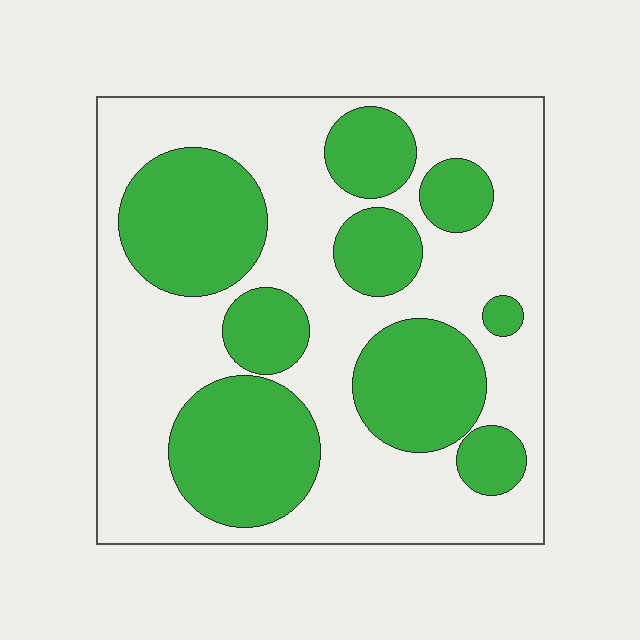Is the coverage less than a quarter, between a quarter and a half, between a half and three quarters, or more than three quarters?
Between a quarter and a half.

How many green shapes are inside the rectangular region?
9.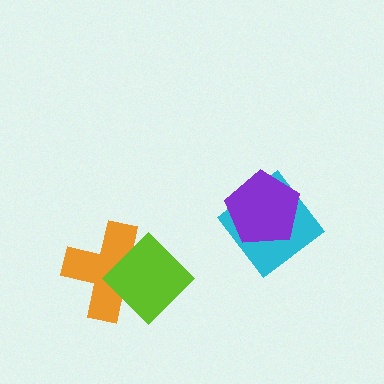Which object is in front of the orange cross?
The lime diamond is in front of the orange cross.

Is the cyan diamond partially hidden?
Yes, it is partially covered by another shape.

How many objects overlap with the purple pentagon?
1 object overlaps with the purple pentagon.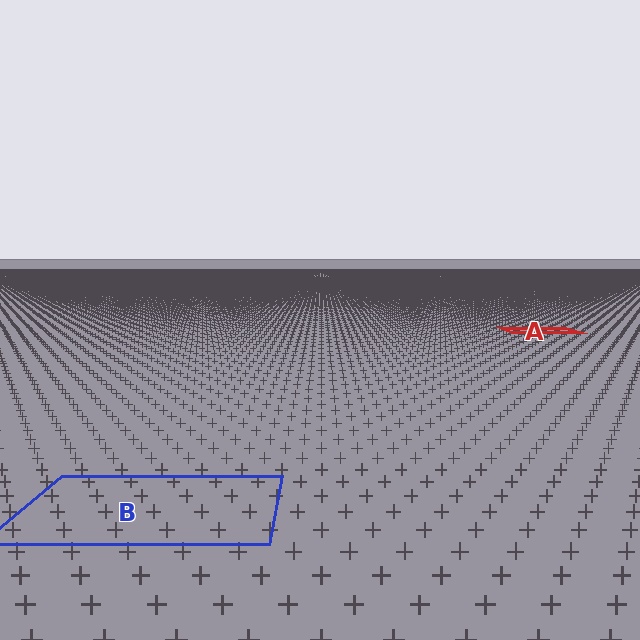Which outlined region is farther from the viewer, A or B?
Region A is farther from the viewer — the texture elements inside it appear smaller and more densely packed.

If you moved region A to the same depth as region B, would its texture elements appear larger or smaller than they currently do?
They would appear larger. At a closer depth, the same texture elements are projected at a bigger on-screen size.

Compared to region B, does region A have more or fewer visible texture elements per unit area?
Region A has more texture elements per unit area — they are packed more densely because it is farther away.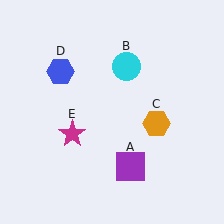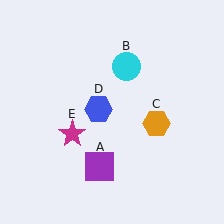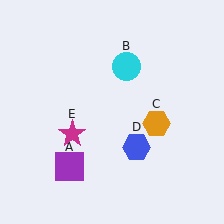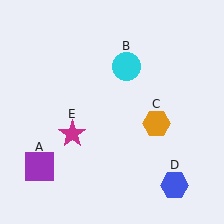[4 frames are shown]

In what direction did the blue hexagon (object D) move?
The blue hexagon (object D) moved down and to the right.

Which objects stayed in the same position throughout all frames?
Cyan circle (object B) and orange hexagon (object C) and magenta star (object E) remained stationary.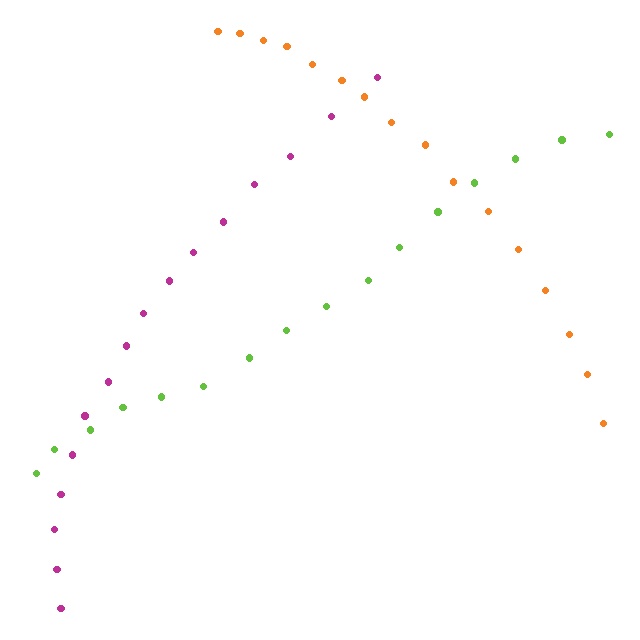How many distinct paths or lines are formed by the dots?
There are 3 distinct paths.